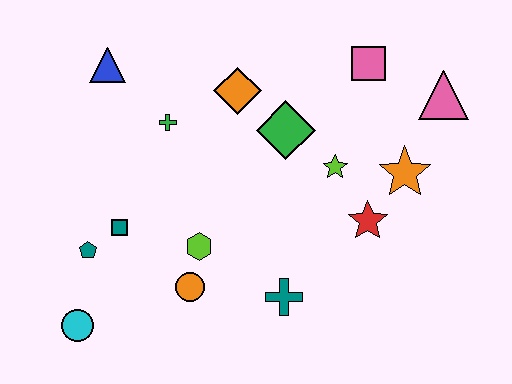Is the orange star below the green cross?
Yes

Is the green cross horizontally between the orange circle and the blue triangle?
Yes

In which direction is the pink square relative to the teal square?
The pink square is to the right of the teal square.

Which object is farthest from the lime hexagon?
The pink triangle is farthest from the lime hexagon.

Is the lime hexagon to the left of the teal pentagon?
No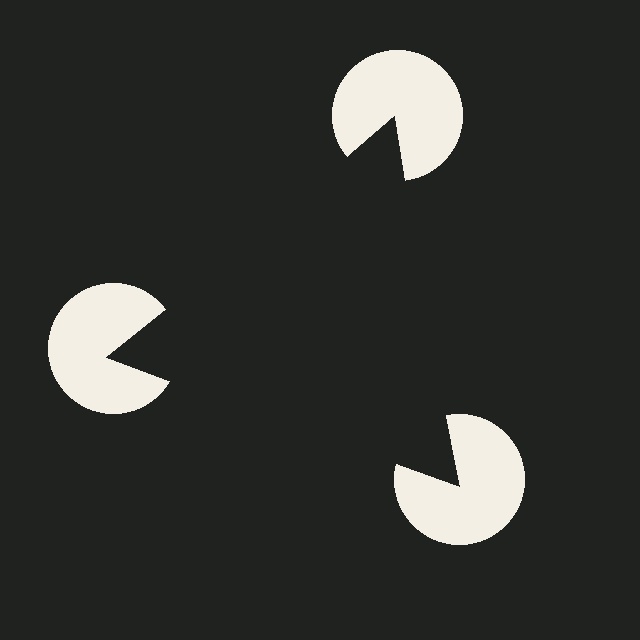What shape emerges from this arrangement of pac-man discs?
An illusory triangle — its edges are inferred from the aligned wedge cuts in the pac-man discs, not physically drawn.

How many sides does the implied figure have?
3 sides.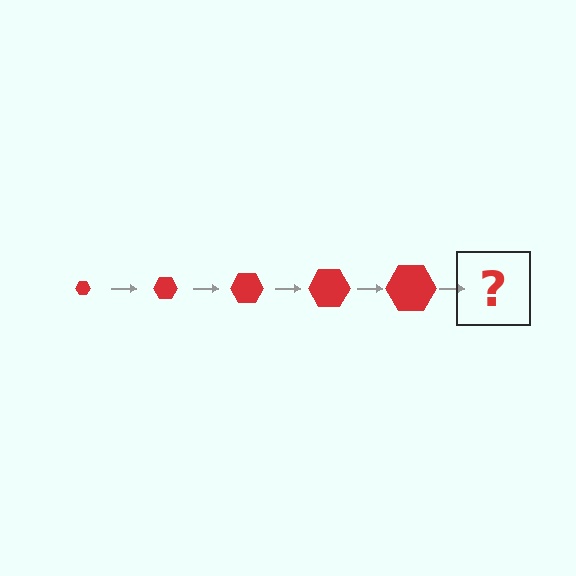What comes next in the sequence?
The next element should be a red hexagon, larger than the previous one.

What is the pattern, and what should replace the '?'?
The pattern is that the hexagon gets progressively larger each step. The '?' should be a red hexagon, larger than the previous one.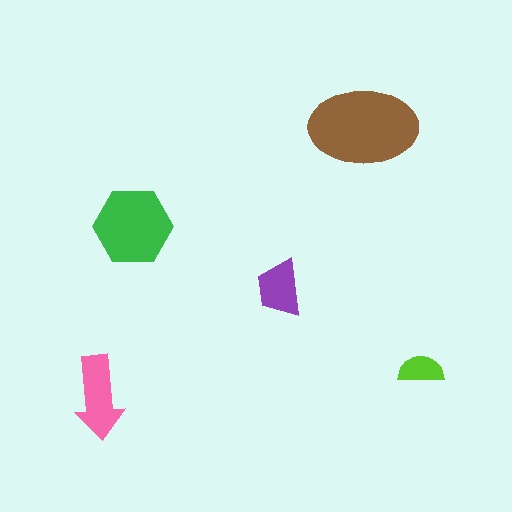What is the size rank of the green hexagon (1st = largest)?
2nd.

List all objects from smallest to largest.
The lime semicircle, the purple trapezoid, the pink arrow, the green hexagon, the brown ellipse.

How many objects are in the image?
There are 5 objects in the image.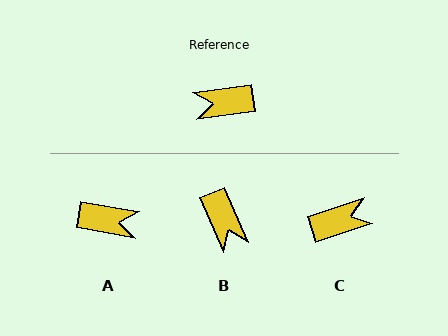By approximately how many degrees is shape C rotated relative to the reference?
Approximately 170 degrees clockwise.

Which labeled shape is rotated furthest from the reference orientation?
C, about 170 degrees away.